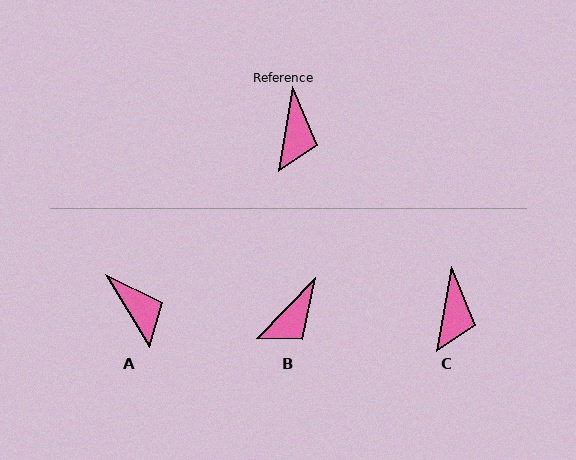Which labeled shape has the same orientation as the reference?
C.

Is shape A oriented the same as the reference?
No, it is off by about 41 degrees.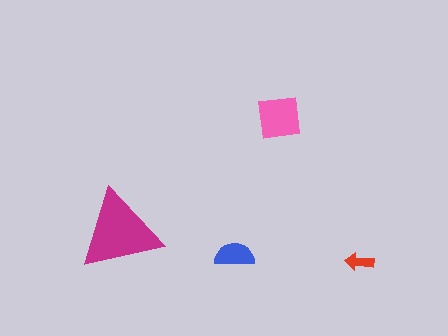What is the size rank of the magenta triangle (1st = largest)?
1st.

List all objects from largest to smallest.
The magenta triangle, the pink square, the blue semicircle, the red arrow.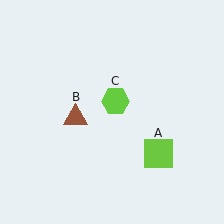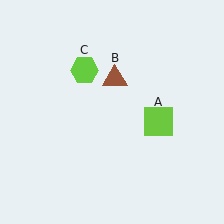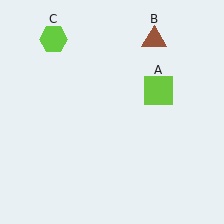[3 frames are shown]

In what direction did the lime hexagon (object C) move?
The lime hexagon (object C) moved up and to the left.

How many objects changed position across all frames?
3 objects changed position: lime square (object A), brown triangle (object B), lime hexagon (object C).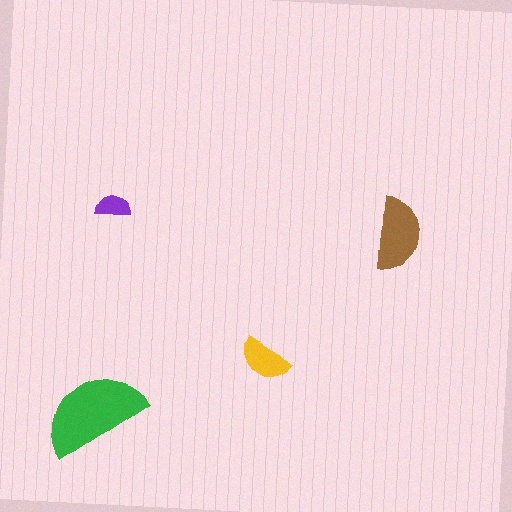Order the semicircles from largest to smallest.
the green one, the brown one, the yellow one, the purple one.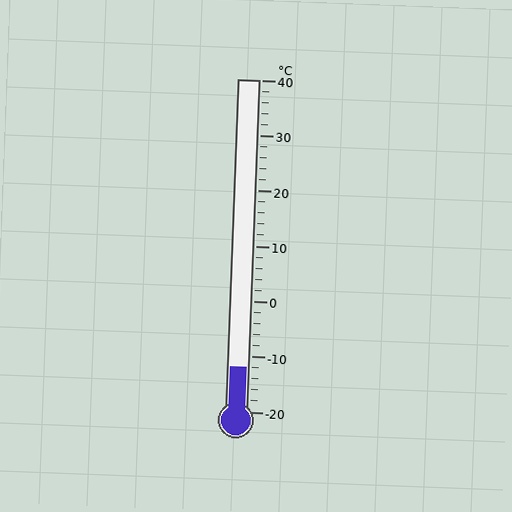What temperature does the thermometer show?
The thermometer shows approximately -12°C.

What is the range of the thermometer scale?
The thermometer scale ranges from -20°C to 40°C.